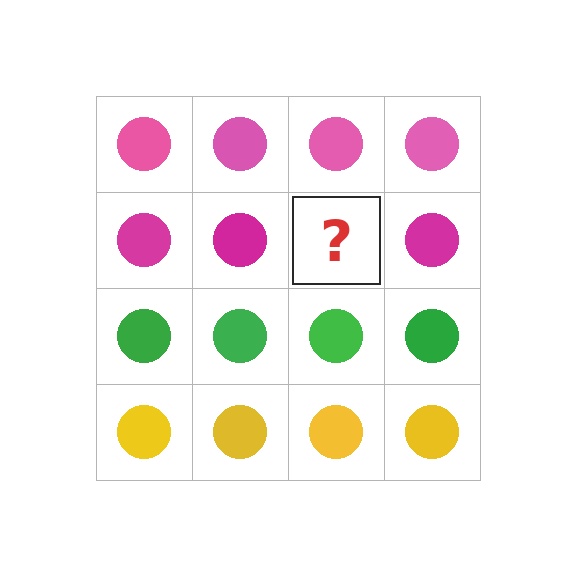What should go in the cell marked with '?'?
The missing cell should contain a magenta circle.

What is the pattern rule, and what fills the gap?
The rule is that each row has a consistent color. The gap should be filled with a magenta circle.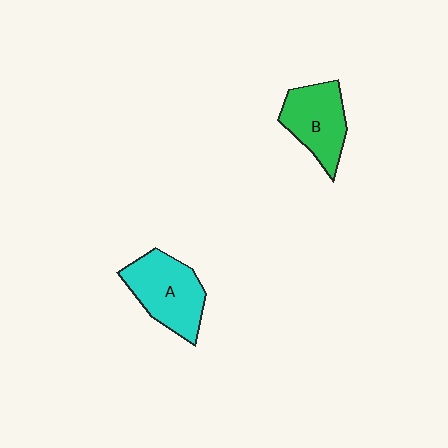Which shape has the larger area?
Shape A (cyan).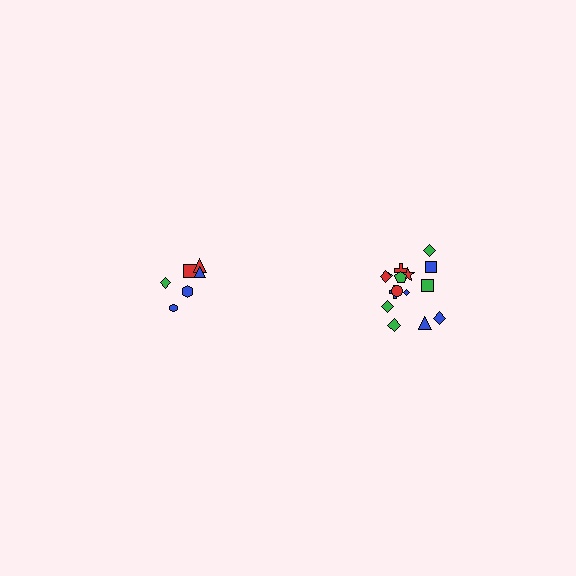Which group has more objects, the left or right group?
The right group.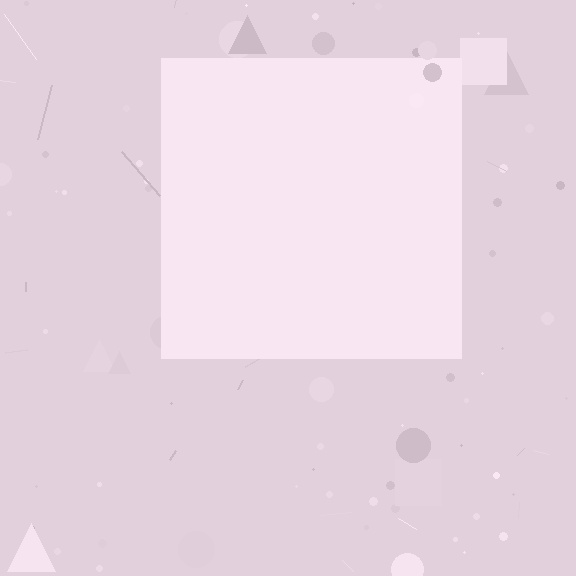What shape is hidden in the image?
A square is hidden in the image.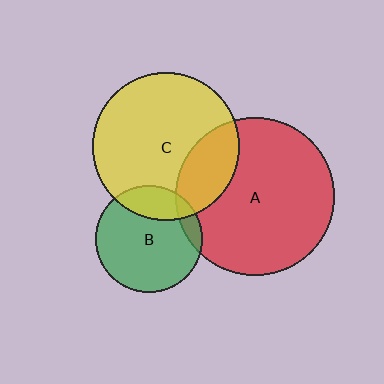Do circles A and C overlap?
Yes.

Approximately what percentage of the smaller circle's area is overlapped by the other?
Approximately 25%.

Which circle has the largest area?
Circle A (red).